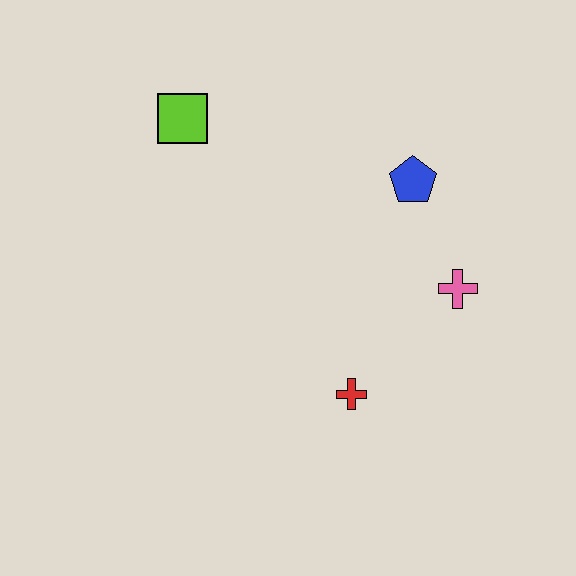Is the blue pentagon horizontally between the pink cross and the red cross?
Yes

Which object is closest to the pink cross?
The blue pentagon is closest to the pink cross.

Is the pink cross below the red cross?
No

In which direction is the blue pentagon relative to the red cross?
The blue pentagon is above the red cross.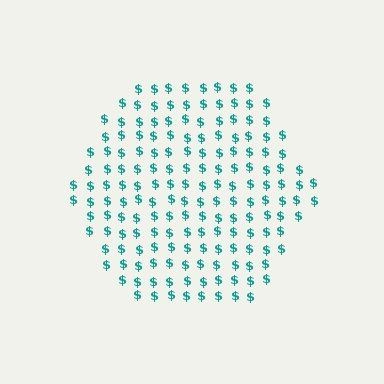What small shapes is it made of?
It is made of small dollar signs.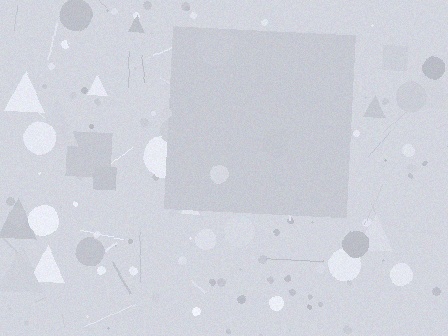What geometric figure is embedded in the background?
A square is embedded in the background.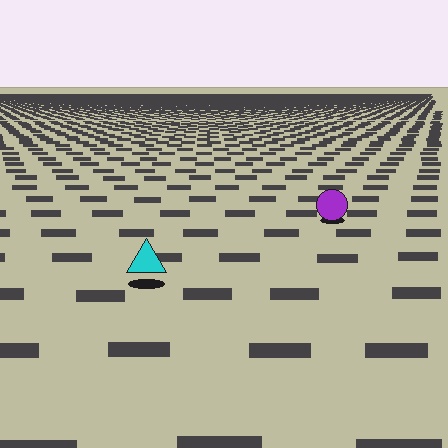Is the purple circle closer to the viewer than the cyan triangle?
No. The cyan triangle is closer — you can tell from the texture gradient: the ground texture is coarser near it.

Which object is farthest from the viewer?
The purple circle is farthest from the viewer. It appears smaller and the ground texture around it is denser.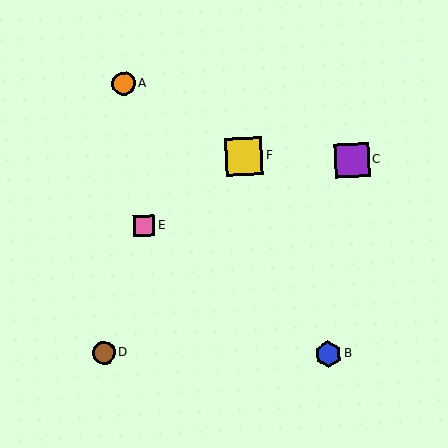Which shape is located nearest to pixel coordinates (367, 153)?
The purple square (labeled C) at (352, 160) is nearest to that location.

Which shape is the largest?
The yellow square (labeled F) is the largest.